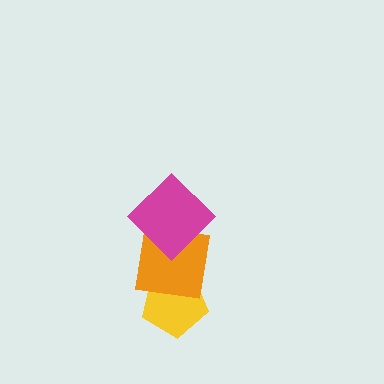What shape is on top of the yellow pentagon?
The orange square is on top of the yellow pentagon.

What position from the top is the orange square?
The orange square is 2nd from the top.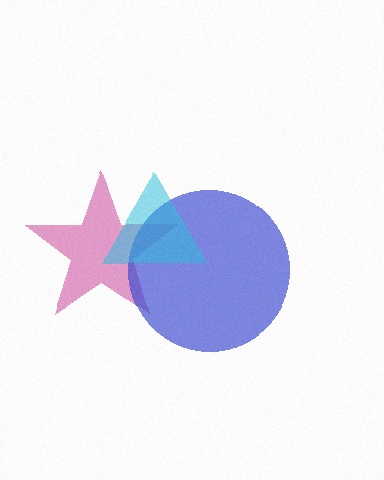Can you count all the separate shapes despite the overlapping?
Yes, there are 3 separate shapes.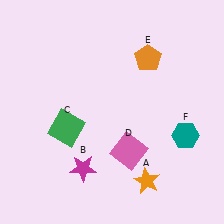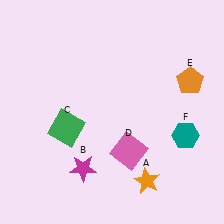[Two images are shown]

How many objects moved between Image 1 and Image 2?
1 object moved between the two images.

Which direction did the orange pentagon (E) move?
The orange pentagon (E) moved right.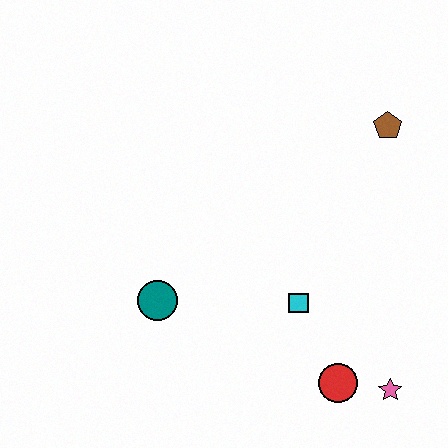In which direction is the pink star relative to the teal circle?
The pink star is to the right of the teal circle.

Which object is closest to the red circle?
The pink star is closest to the red circle.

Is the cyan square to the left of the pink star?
Yes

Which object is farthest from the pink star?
The brown pentagon is farthest from the pink star.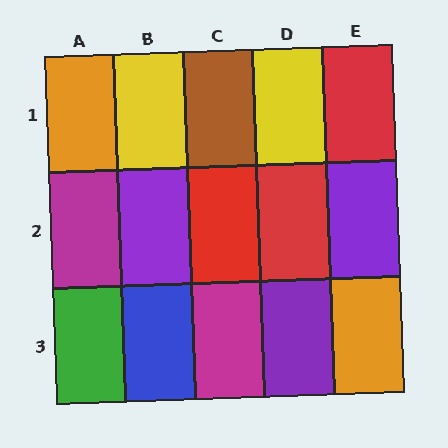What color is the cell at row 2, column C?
Red.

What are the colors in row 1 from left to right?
Orange, yellow, brown, yellow, red.